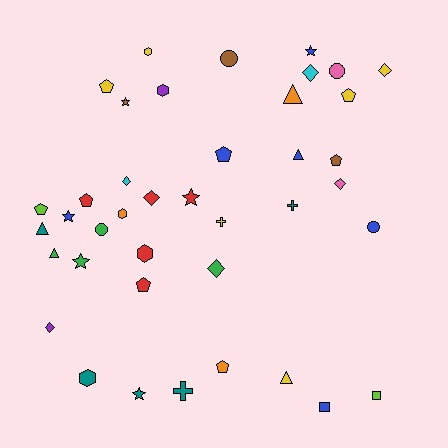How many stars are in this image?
There are 6 stars.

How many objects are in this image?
There are 40 objects.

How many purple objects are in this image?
There are 2 purple objects.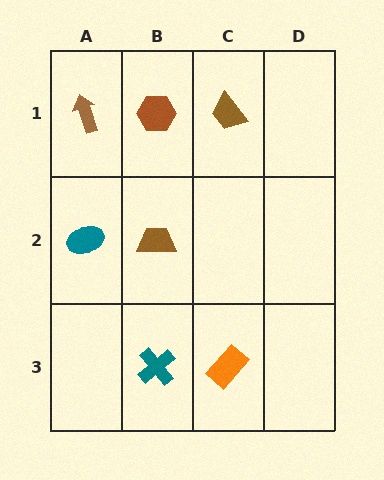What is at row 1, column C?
A brown trapezoid.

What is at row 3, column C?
An orange rectangle.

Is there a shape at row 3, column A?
No, that cell is empty.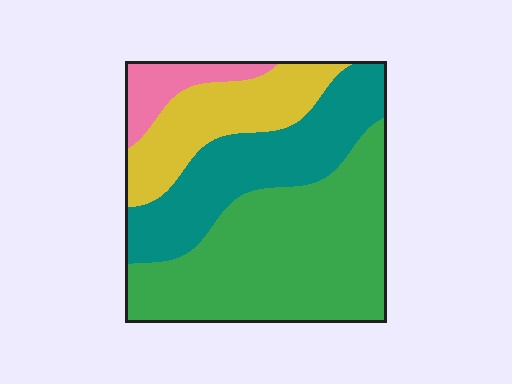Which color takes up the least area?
Pink, at roughly 10%.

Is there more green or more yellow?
Green.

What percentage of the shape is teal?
Teal covers 27% of the shape.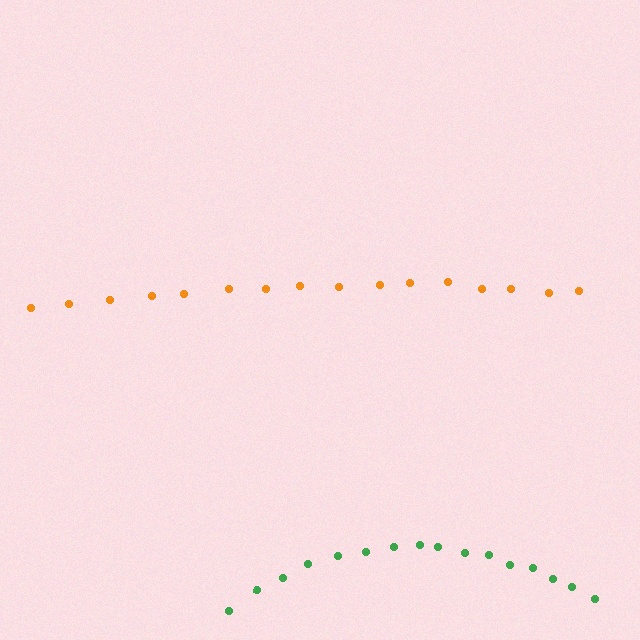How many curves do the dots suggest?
There are 2 distinct paths.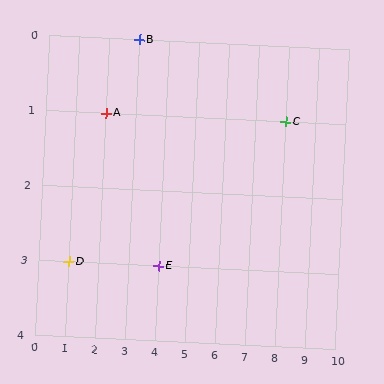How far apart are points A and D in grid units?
Points A and D are 1 column and 2 rows apart (about 2.2 grid units diagonally).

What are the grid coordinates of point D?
Point D is at grid coordinates (1, 3).